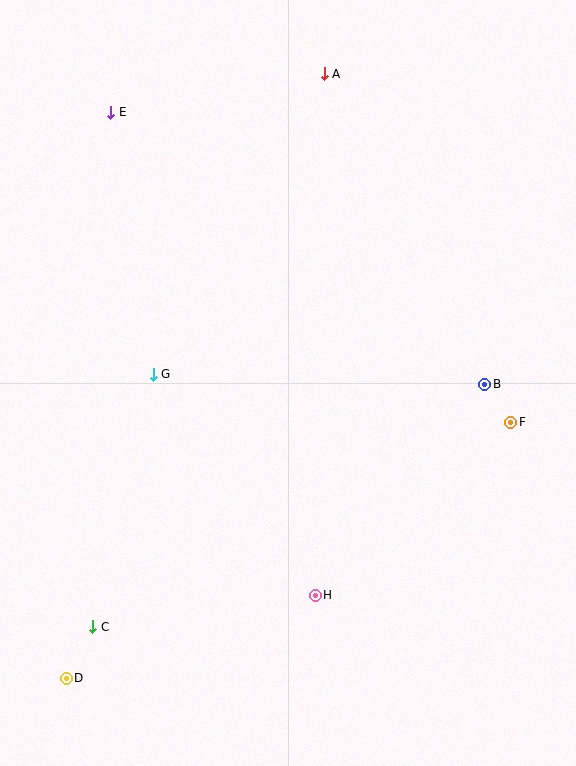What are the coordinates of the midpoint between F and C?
The midpoint between F and C is at (302, 524).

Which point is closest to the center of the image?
Point G at (153, 374) is closest to the center.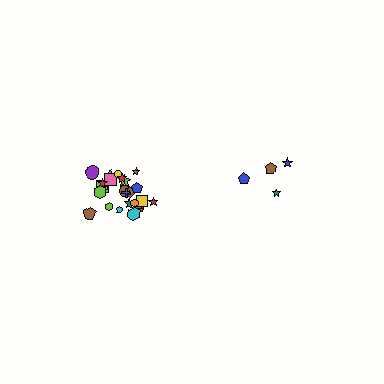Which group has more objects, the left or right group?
The left group.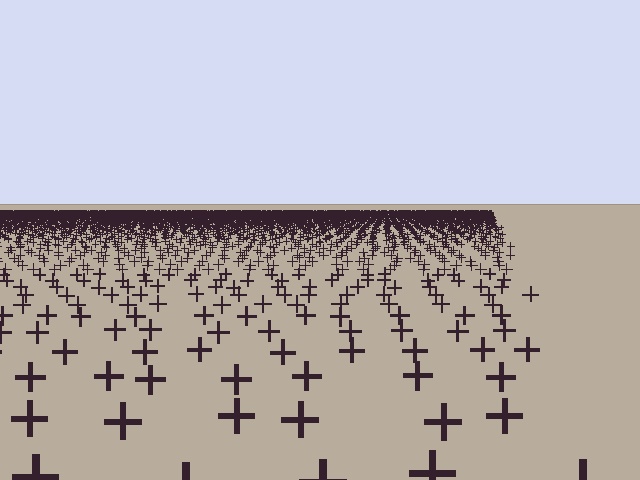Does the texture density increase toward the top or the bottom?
Density increases toward the top.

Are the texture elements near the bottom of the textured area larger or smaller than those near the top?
Larger. Near the bottom, elements are closer to the viewer and appear at a bigger on-screen size.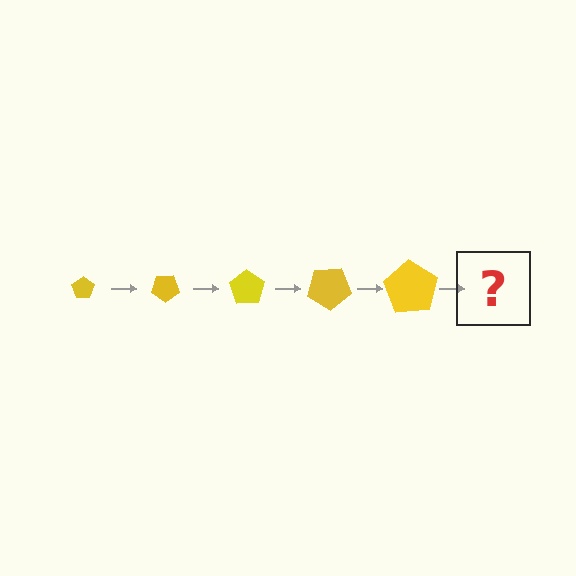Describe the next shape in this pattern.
It should be a pentagon, larger than the previous one and rotated 175 degrees from the start.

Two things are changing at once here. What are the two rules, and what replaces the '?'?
The two rules are that the pentagon grows larger each step and it rotates 35 degrees each step. The '?' should be a pentagon, larger than the previous one and rotated 175 degrees from the start.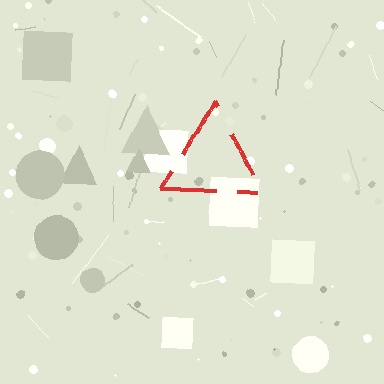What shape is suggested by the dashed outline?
The dashed outline suggests a triangle.